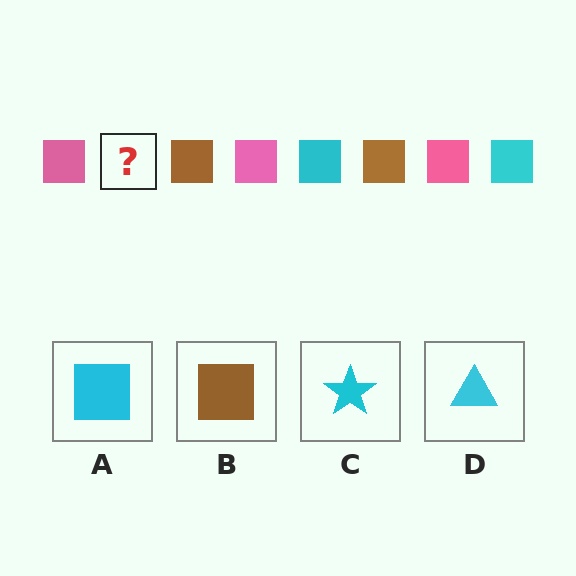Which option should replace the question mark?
Option A.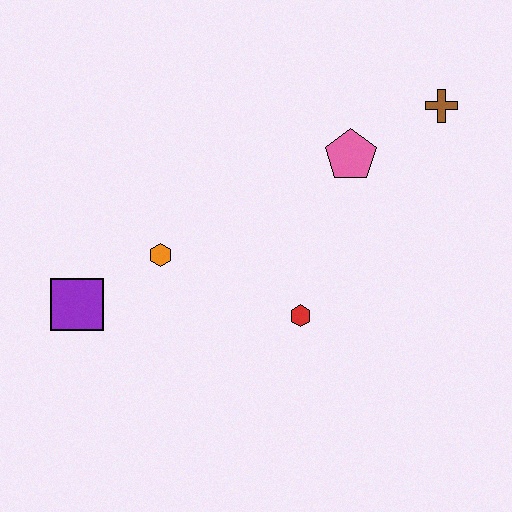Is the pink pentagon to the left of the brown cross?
Yes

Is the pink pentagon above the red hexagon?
Yes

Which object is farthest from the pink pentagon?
The purple square is farthest from the pink pentagon.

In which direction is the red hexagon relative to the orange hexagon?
The red hexagon is to the right of the orange hexagon.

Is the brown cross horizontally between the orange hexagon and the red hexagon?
No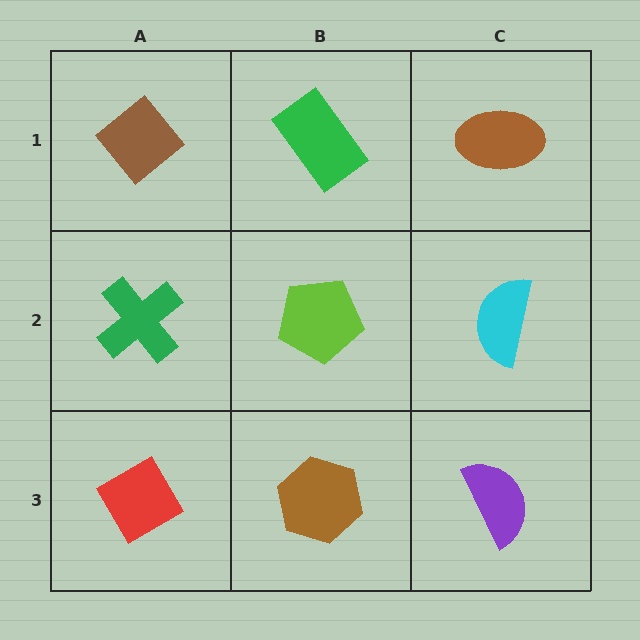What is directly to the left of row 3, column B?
A red diamond.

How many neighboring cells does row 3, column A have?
2.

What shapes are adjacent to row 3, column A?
A green cross (row 2, column A), a brown hexagon (row 3, column B).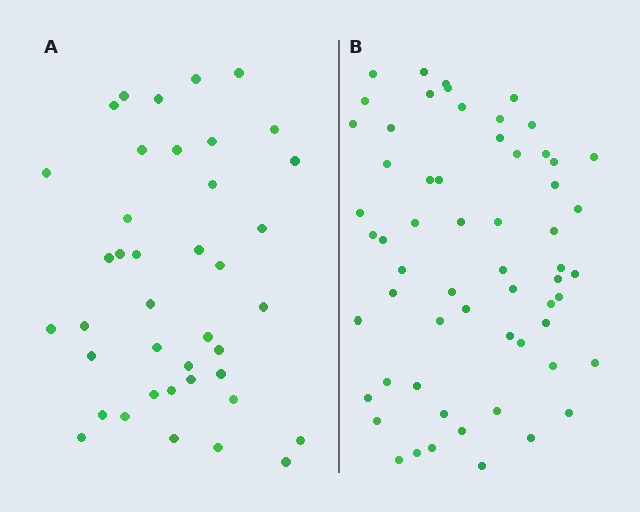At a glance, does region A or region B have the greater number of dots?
Region B (the right region) has more dots.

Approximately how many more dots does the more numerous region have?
Region B has approximately 20 more dots than region A.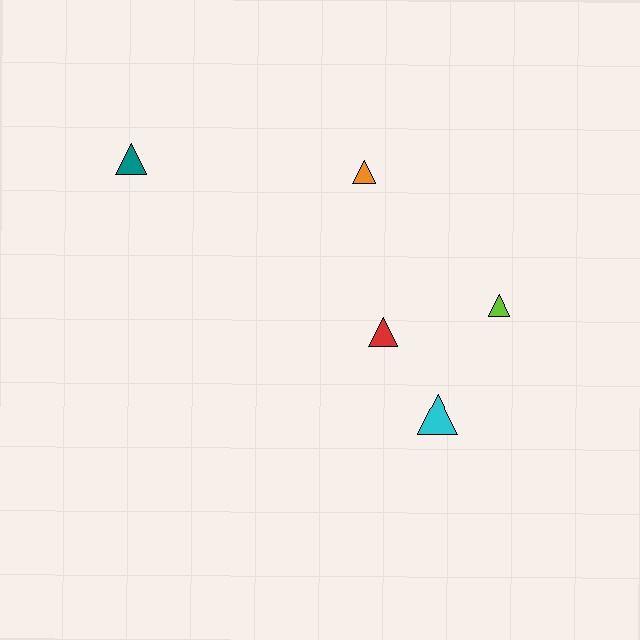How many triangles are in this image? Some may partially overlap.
There are 5 triangles.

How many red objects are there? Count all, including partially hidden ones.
There is 1 red object.